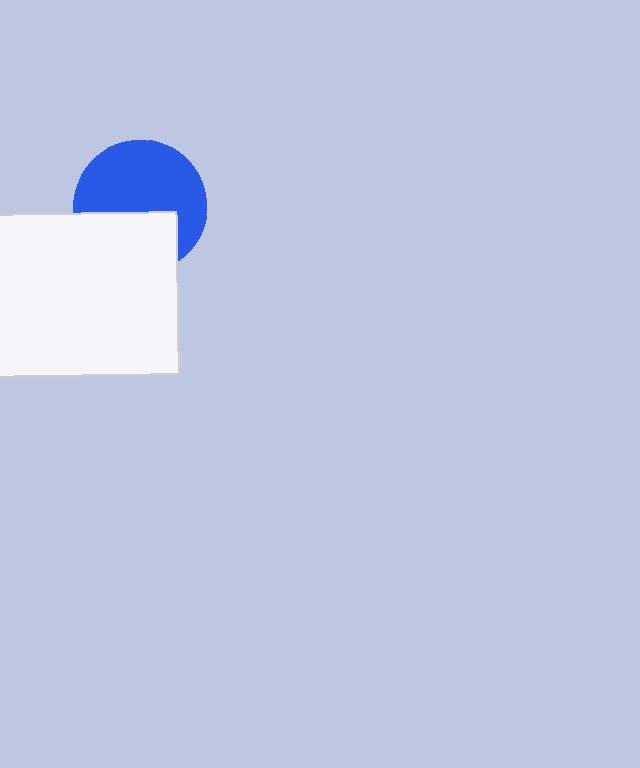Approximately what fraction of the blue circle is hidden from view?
Roughly 37% of the blue circle is hidden behind the white rectangle.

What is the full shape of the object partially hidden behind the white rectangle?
The partially hidden object is a blue circle.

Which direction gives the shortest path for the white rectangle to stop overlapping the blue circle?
Moving down gives the shortest separation.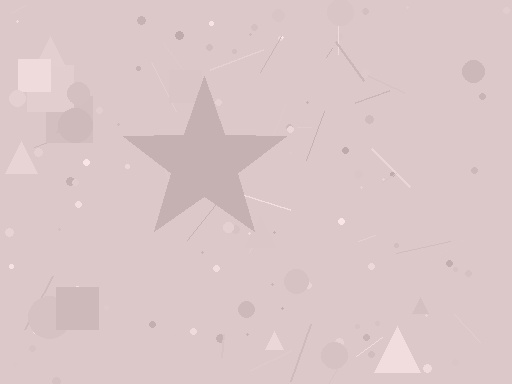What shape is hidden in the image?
A star is hidden in the image.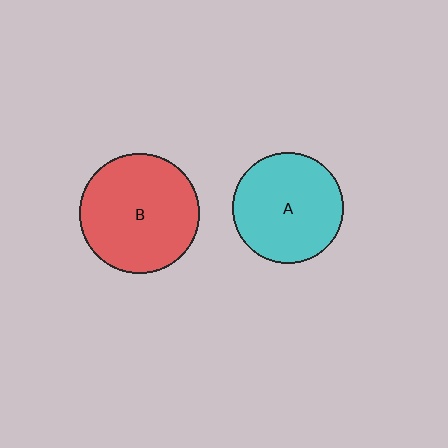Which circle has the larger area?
Circle B (red).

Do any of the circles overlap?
No, none of the circles overlap.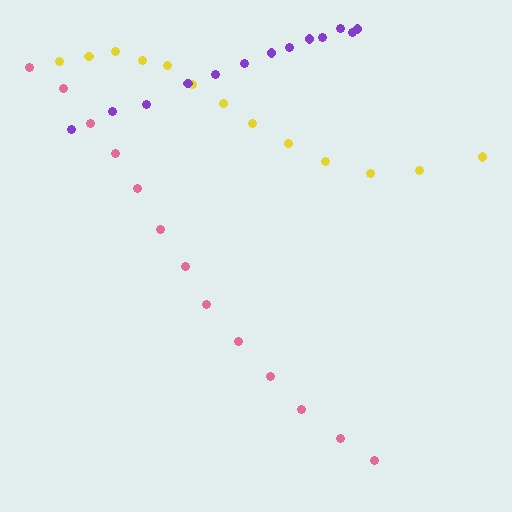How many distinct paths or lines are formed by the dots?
There are 3 distinct paths.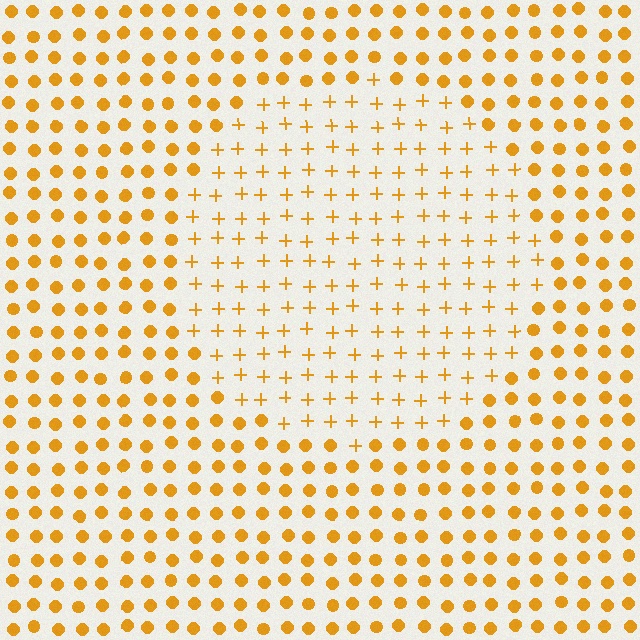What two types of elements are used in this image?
The image uses plus signs inside the circle region and circles outside it.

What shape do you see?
I see a circle.